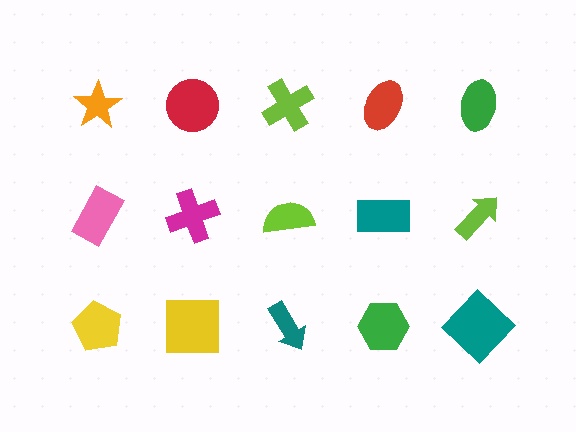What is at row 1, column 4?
A red ellipse.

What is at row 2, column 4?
A teal rectangle.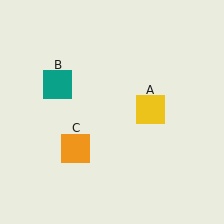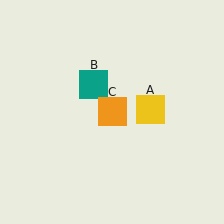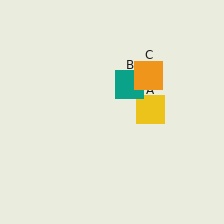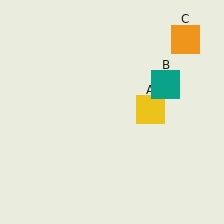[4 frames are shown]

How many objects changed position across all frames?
2 objects changed position: teal square (object B), orange square (object C).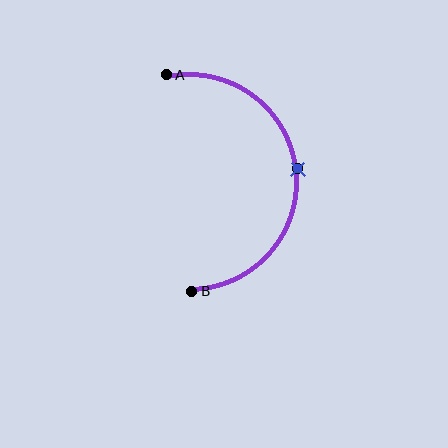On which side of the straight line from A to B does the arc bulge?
The arc bulges to the right of the straight line connecting A and B.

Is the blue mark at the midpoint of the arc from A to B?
Yes. The blue mark lies on the arc at equal arc-length from both A and B — it is the arc midpoint.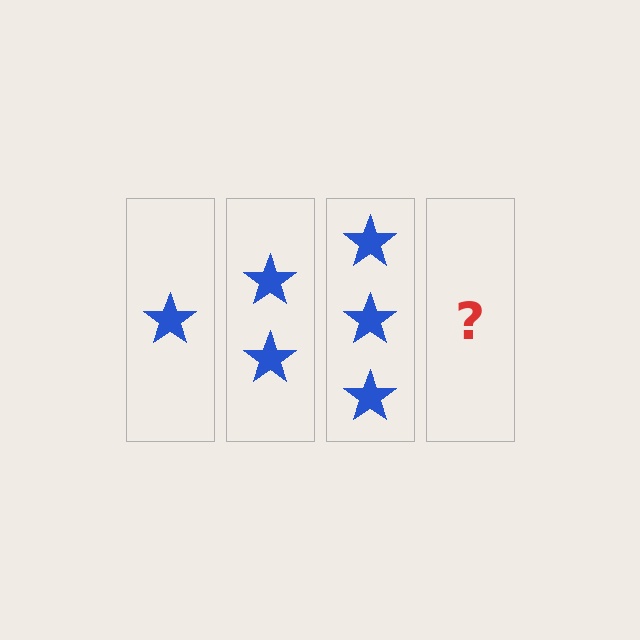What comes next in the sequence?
The next element should be 4 stars.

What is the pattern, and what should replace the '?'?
The pattern is that each step adds one more star. The '?' should be 4 stars.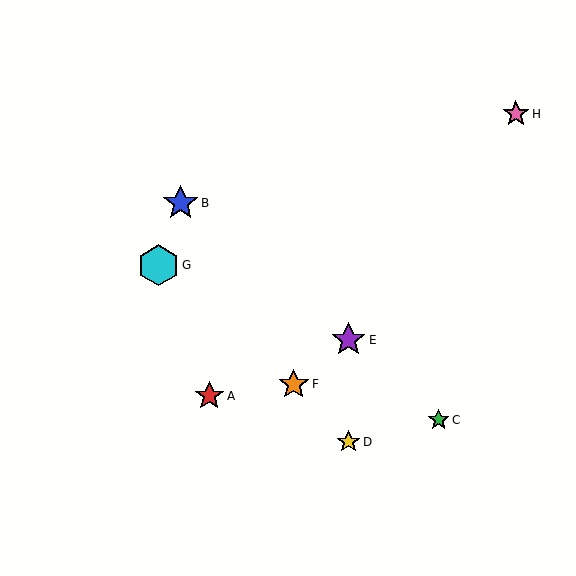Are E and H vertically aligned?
No, E is at x≈348 and H is at x≈516.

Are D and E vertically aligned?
Yes, both are at x≈348.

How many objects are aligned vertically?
2 objects (D, E) are aligned vertically.